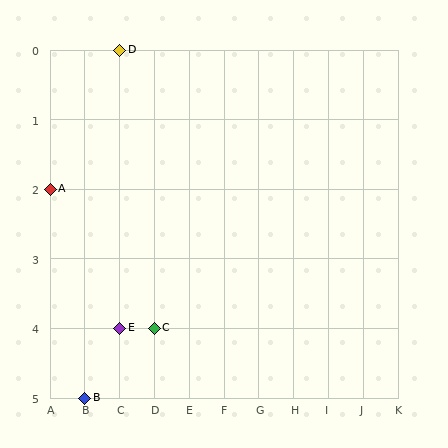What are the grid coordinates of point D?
Point D is at grid coordinates (C, 0).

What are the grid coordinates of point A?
Point A is at grid coordinates (A, 2).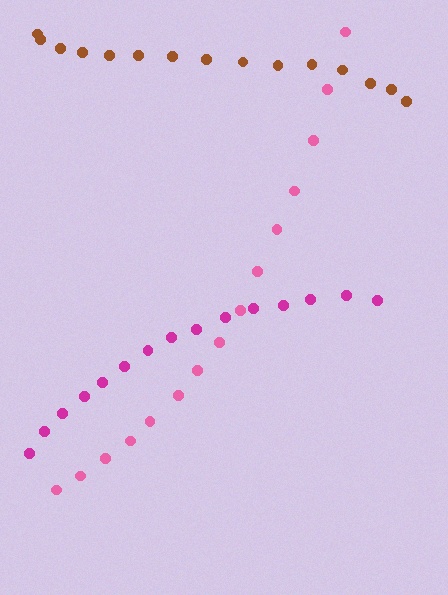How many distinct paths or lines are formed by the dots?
There are 3 distinct paths.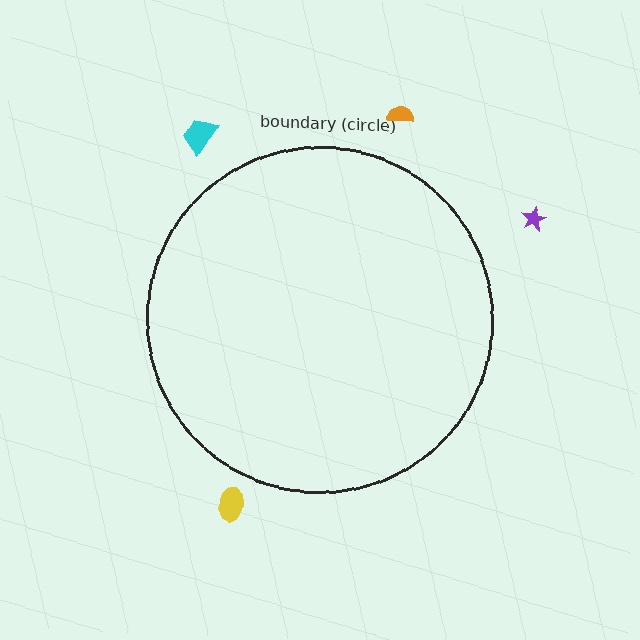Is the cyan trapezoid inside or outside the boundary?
Outside.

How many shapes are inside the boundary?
0 inside, 4 outside.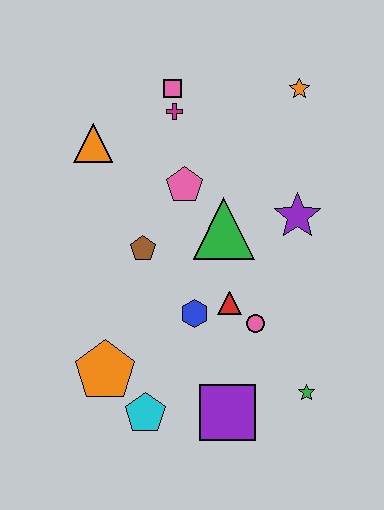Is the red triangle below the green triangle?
Yes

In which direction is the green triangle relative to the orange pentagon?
The green triangle is above the orange pentagon.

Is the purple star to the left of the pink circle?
No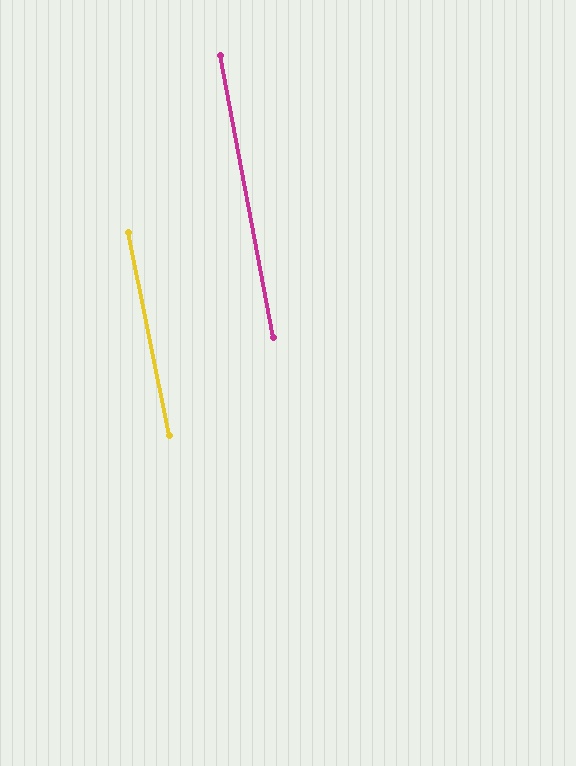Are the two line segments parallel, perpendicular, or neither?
Parallel — their directions differ by only 0.8°.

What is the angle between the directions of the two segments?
Approximately 1 degree.